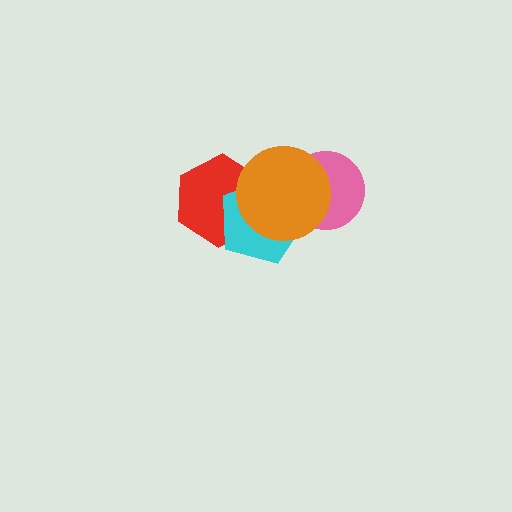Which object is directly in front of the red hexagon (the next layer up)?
The cyan pentagon is directly in front of the red hexagon.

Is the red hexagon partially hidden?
Yes, it is partially covered by another shape.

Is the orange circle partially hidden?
No, no other shape covers it.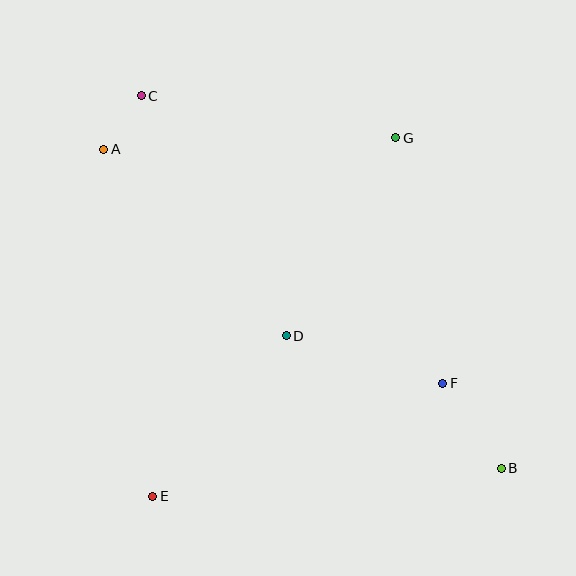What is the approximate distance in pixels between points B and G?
The distance between B and G is approximately 347 pixels.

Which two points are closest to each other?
Points A and C are closest to each other.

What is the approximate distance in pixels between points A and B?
The distance between A and B is approximately 510 pixels.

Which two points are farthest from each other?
Points B and C are farthest from each other.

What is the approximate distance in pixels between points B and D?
The distance between B and D is approximately 252 pixels.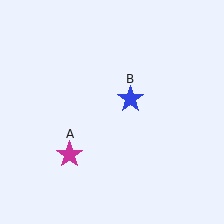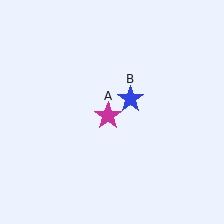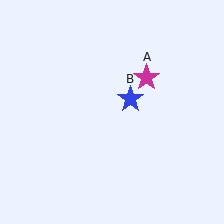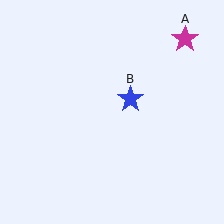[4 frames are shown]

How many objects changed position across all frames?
1 object changed position: magenta star (object A).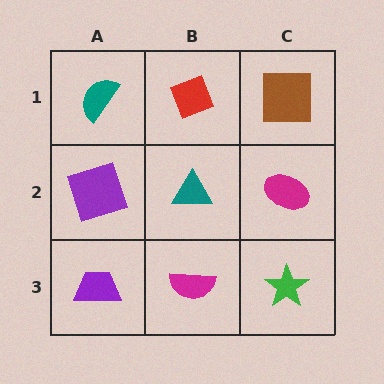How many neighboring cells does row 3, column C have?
2.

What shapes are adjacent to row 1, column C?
A magenta ellipse (row 2, column C), a red diamond (row 1, column B).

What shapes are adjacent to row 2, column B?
A red diamond (row 1, column B), a magenta semicircle (row 3, column B), a purple square (row 2, column A), a magenta ellipse (row 2, column C).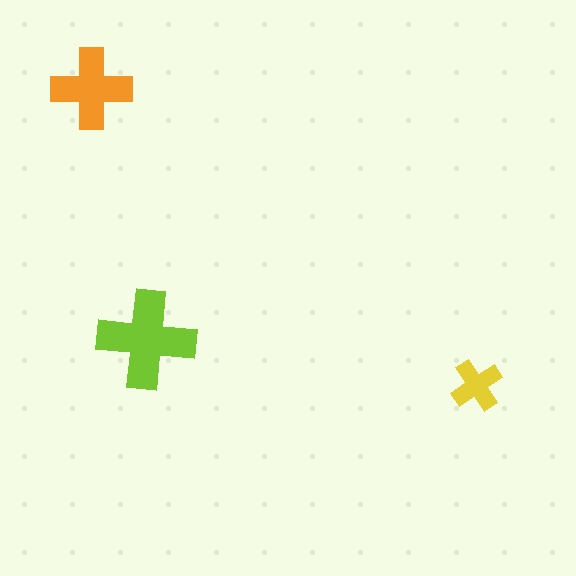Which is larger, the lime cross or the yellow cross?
The lime one.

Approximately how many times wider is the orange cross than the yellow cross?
About 1.5 times wider.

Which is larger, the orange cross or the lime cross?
The lime one.